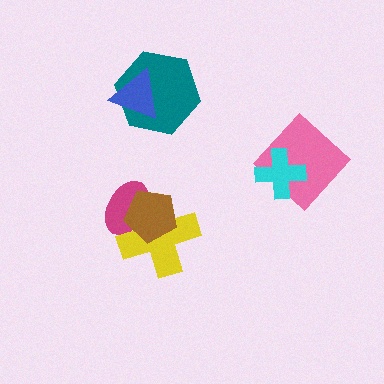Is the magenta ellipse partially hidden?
Yes, it is partially covered by another shape.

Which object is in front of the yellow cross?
The brown pentagon is in front of the yellow cross.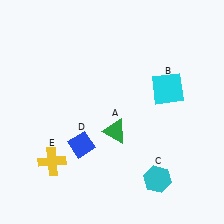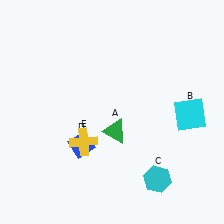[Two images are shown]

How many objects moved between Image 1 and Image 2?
2 objects moved between the two images.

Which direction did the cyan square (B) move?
The cyan square (B) moved down.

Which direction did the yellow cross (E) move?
The yellow cross (E) moved right.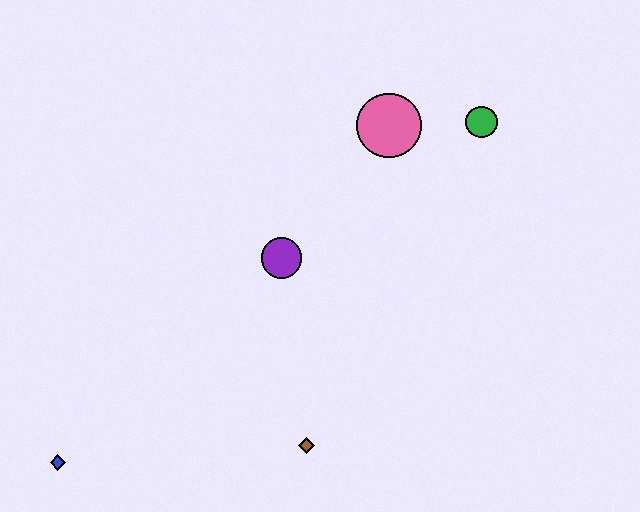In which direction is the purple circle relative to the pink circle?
The purple circle is below the pink circle.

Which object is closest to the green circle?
The pink circle is closest to the green circle.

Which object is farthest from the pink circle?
The blue diamond is farthest from the pink circle.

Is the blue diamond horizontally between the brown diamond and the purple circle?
No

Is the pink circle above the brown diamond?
Yes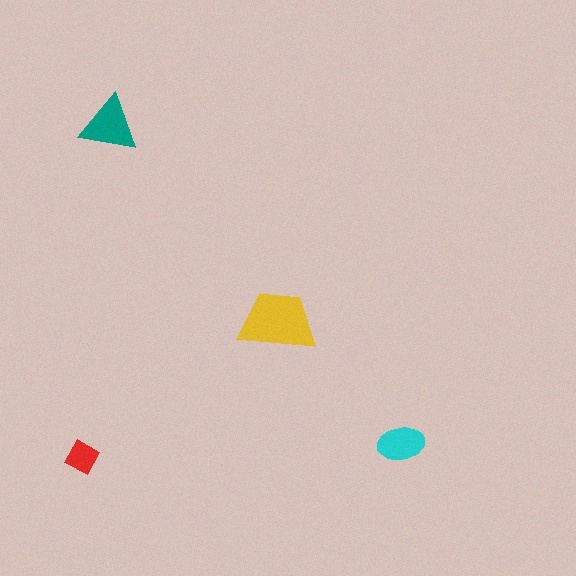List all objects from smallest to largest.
The red diamond, the cyan ellipse, the teal triangle, the yellow trapezoid.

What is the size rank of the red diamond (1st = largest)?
4th.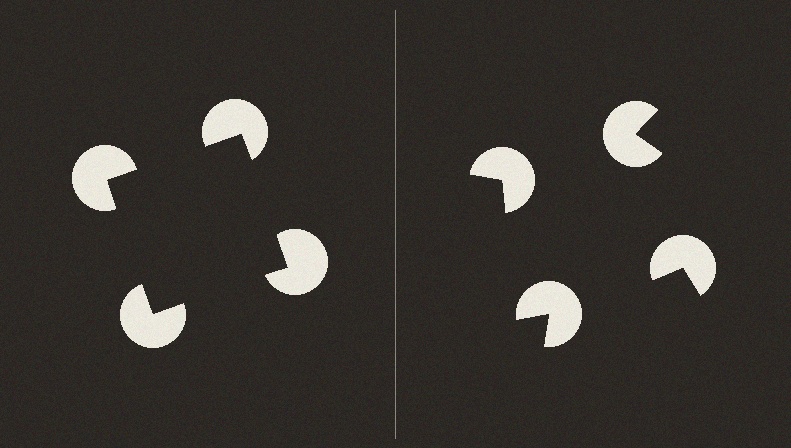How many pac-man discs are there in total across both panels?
8 — 4 on each side.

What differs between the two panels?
The pac-man discs are positioned identically on both sides; only the wedge orientations differ. On the left they align to a square; on the right they are misaligned.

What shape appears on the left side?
An illusory square.